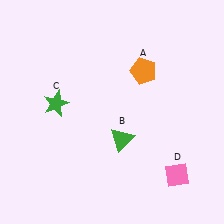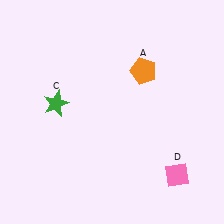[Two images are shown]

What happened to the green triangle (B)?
The green triangle (B) was removed in Image 2. It was in the bottom-right area of Image 1.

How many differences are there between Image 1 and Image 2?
There is 1 difference between the two images.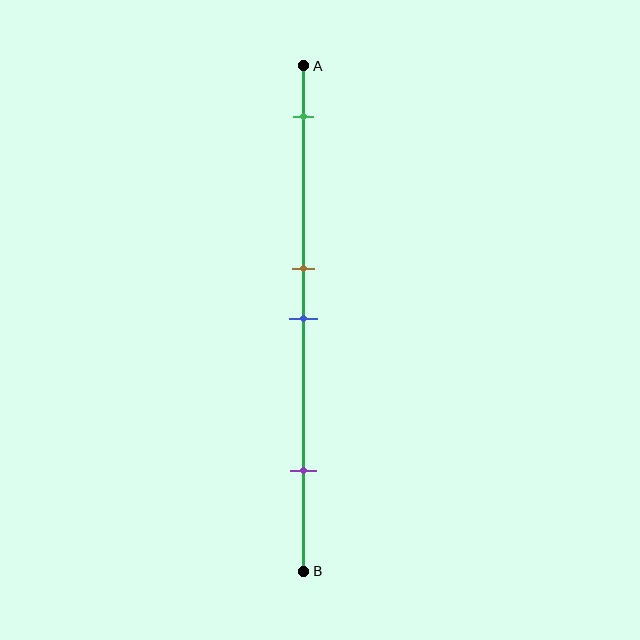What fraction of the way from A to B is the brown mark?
The brown mark is approximately 40% (0.4) of the way from A to B.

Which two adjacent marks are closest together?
The brown and blue marks are the closest adjacent pair.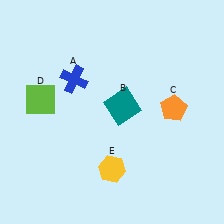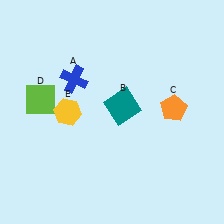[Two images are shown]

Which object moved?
The yellow hexagon (E) moved up.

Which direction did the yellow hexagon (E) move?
The yellow hexagon (E) moved up.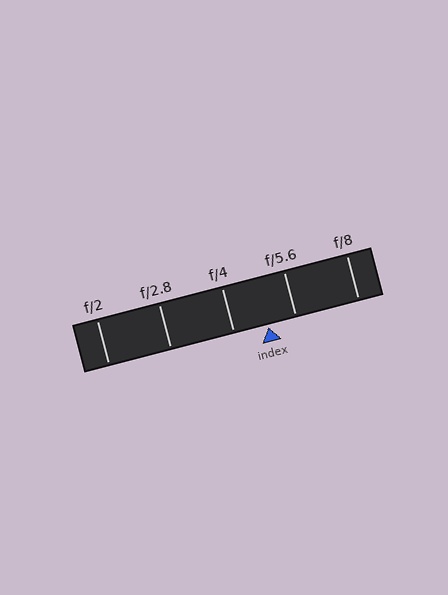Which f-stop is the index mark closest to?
The index mark is closest to f/5.6.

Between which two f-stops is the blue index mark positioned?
The index mark is between f/4 and f/5.6.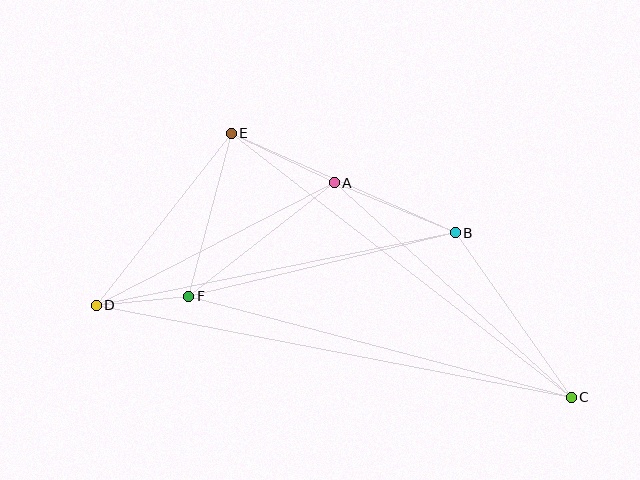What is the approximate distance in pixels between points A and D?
The distance between A and D is approximately 268 pixels.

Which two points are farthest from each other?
Points C and D are farthest from each other.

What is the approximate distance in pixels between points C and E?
The distance between C and E is approximately 430 pixels.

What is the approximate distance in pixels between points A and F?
The distance between A and F is approximately 184 pixels.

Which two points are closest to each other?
Points D and F are closest to each other.